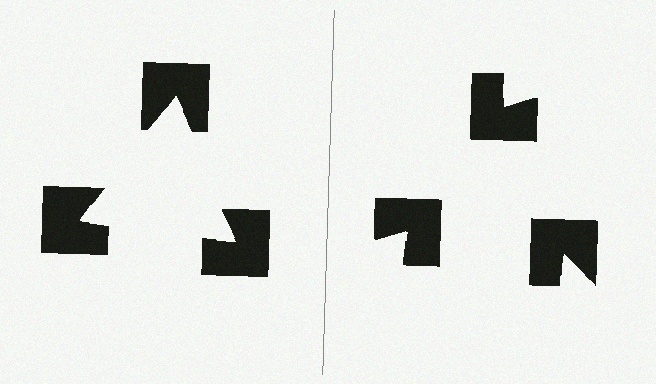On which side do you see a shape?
An illusory triangle appears on the left side. On the right side the wedge cuts are rotated, so no coherent shape forms.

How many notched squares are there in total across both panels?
6 — 3 on each side.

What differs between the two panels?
The notched squares are positioned identically on both sides; only the wedge orientations differ. On the left they align to a triangle; on the right they are misaligned.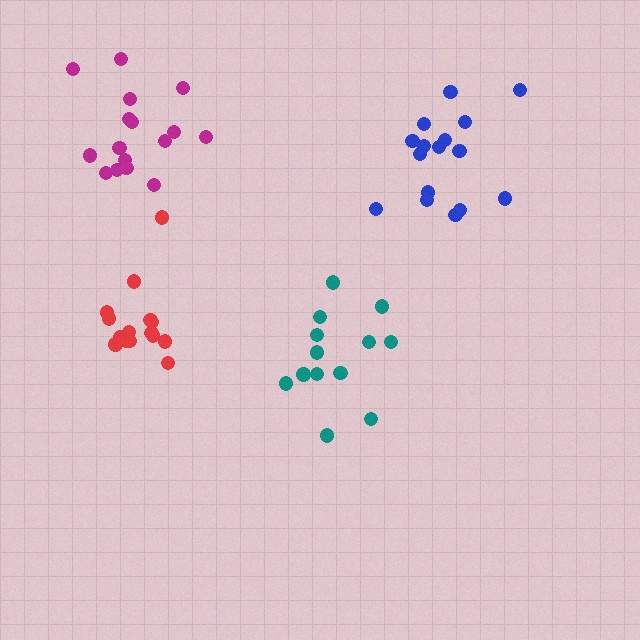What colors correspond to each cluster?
The clusters are colored: magenta, blue, teal, red.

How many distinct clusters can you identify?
There are 4 distinct clusters.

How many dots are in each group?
Group 1: 16 dots, Group 2: 16 dots, Group 3: 14 dots, Group 4: 15 dots (61 total).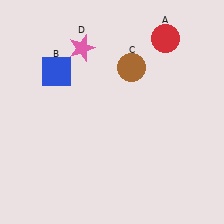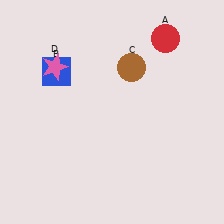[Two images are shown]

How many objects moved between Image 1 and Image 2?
1 object moved between the two images.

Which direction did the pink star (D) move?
The pink star (D) moved left.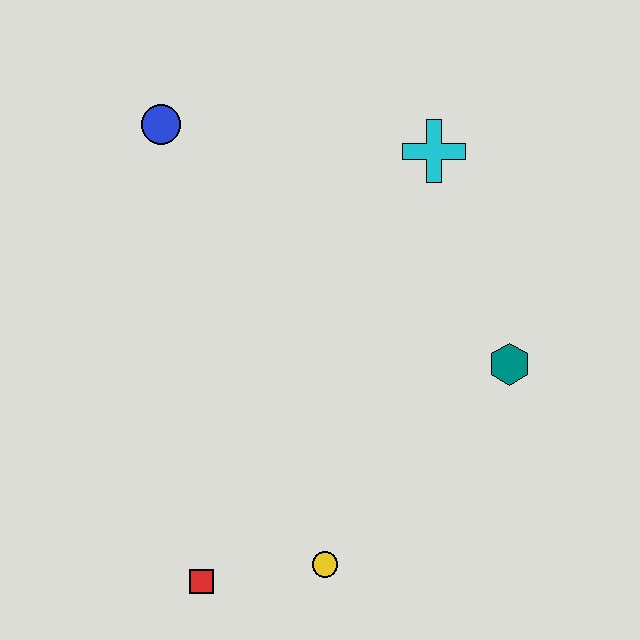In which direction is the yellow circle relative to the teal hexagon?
The yellow circle is below the teal hexagon.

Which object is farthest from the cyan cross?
The red square is farthest from the cyan cross.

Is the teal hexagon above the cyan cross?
No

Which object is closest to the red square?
The yellow circle is closest to the red square.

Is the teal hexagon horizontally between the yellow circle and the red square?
No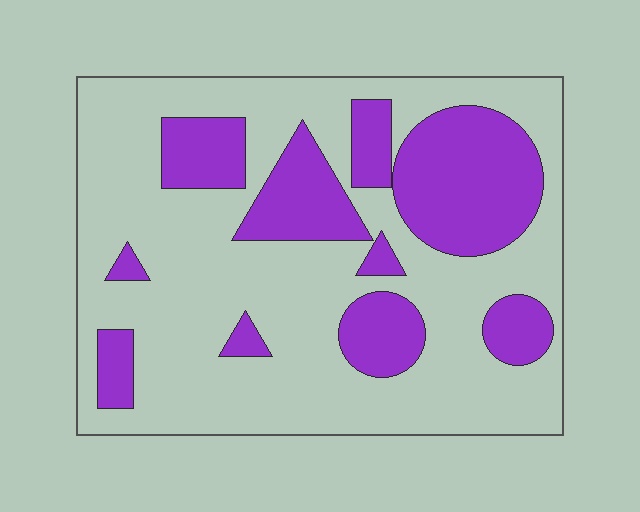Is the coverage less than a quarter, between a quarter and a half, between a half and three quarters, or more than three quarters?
Between a quarter and a half.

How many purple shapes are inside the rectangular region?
10.